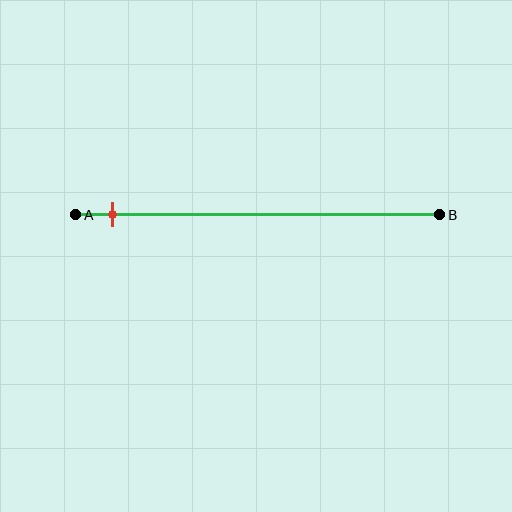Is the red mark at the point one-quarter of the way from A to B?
No, the mark is at about 10% from A, not at the 25% one-quarter point.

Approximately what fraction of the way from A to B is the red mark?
The red mark is approximately 10% of the way from A to B.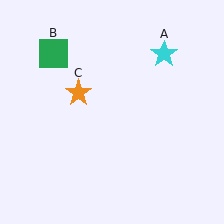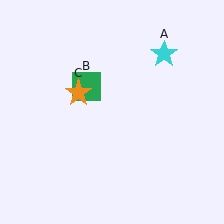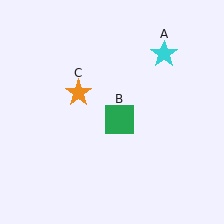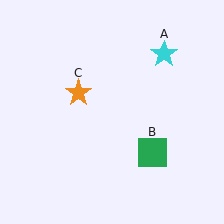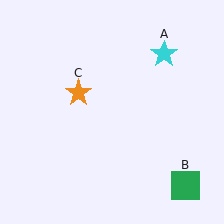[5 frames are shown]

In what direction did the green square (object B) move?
The green square (object B) moved down and to the right.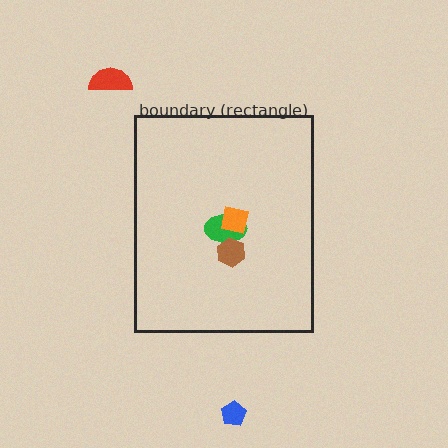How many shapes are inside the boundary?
3 inside, 2 outside.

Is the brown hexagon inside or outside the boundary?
Inside.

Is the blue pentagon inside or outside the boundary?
Outside.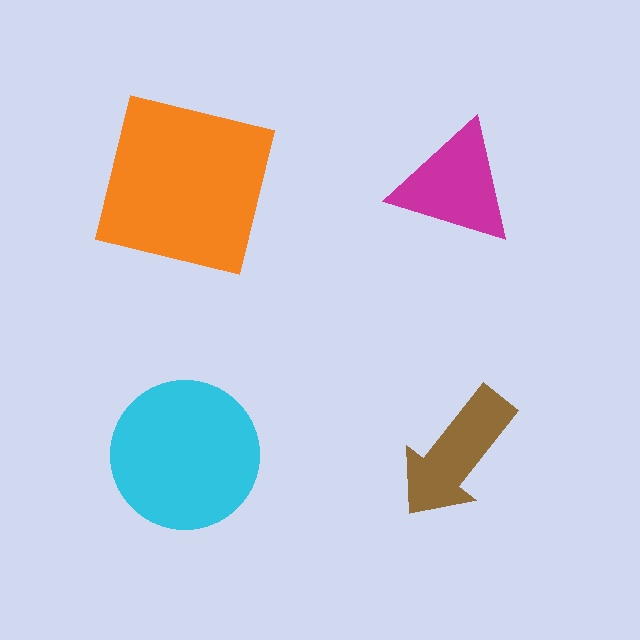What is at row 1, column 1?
An orange square.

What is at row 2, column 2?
A brown arrow.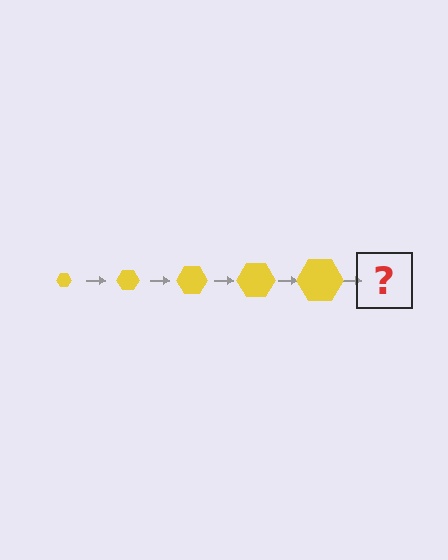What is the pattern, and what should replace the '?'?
The pattern is that the hexagon gets progressively larger each step. The '?' should be a yellow hexagon, larger than the previous one.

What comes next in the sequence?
The next element should be a yellow hexagon, larger than the previous one.